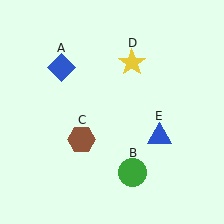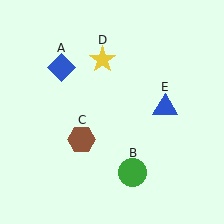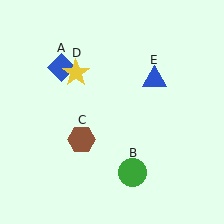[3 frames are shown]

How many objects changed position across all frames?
2 objects changed position: yellow star (object D), blue triangle (object E).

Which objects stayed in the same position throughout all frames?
Blue diamond (object A) and green circle (object B) and brown hexagon (object C) remained stationary.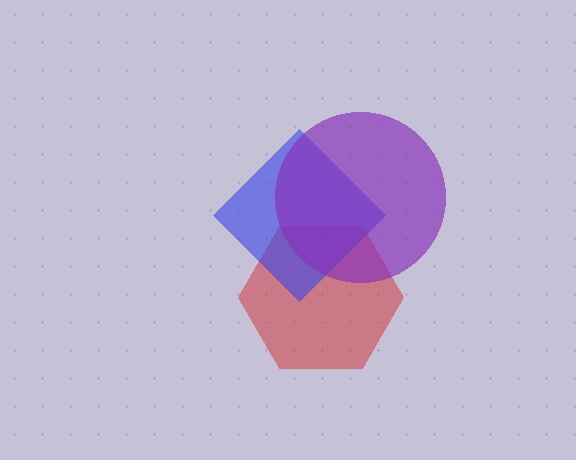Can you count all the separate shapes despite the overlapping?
Yes, there are 3 separate shapes.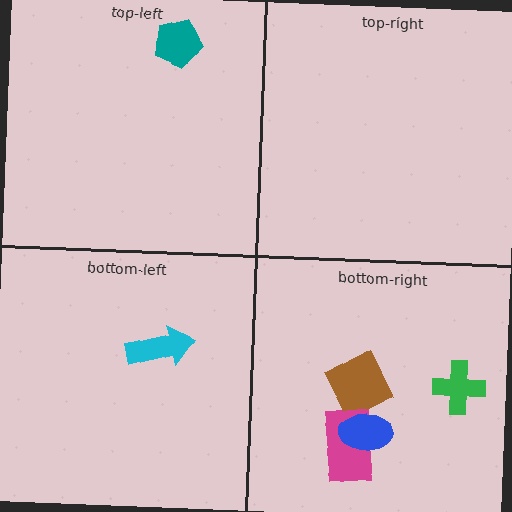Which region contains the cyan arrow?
The bottom-left region.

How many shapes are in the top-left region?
1.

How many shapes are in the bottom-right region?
4.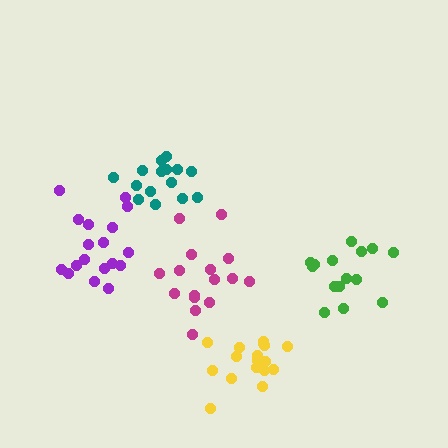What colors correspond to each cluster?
The clusters are colored: green, magenta, yellow, purple, teal.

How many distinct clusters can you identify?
There are 5 distinct clusters.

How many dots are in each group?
Group 1: 15 dots, Group 2: 16 dots, Group 3: 17 dots, Group 4: 18 dots, Group 5: 15 dots (81 total).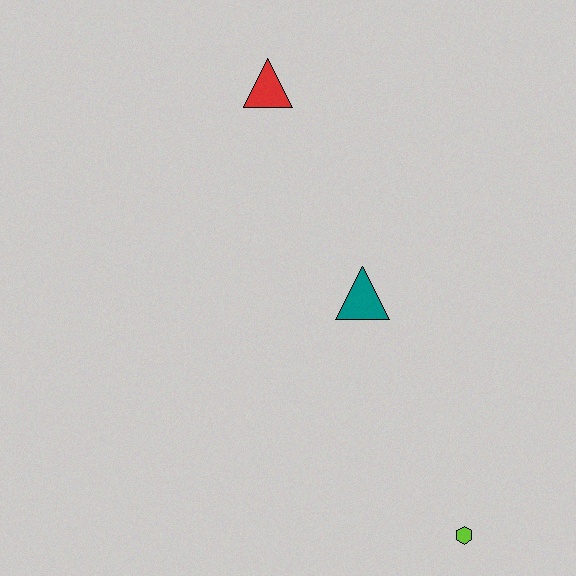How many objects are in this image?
There are 3 objects.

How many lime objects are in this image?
There is 1 lime object.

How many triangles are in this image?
There are 2 triangles.